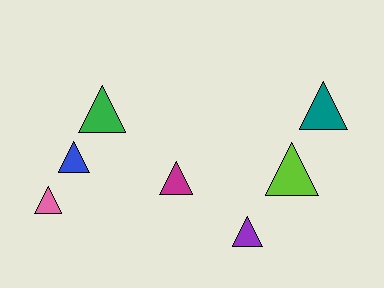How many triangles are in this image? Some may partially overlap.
There are 7 triangles.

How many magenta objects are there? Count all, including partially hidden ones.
There is 1 magenta object.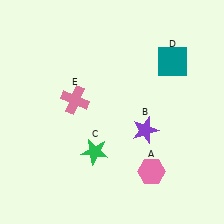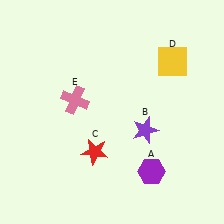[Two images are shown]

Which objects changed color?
A changed from pink to purple. C changed from green to red. D changed from teal to yellow.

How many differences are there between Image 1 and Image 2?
There are 3 differences between the two images.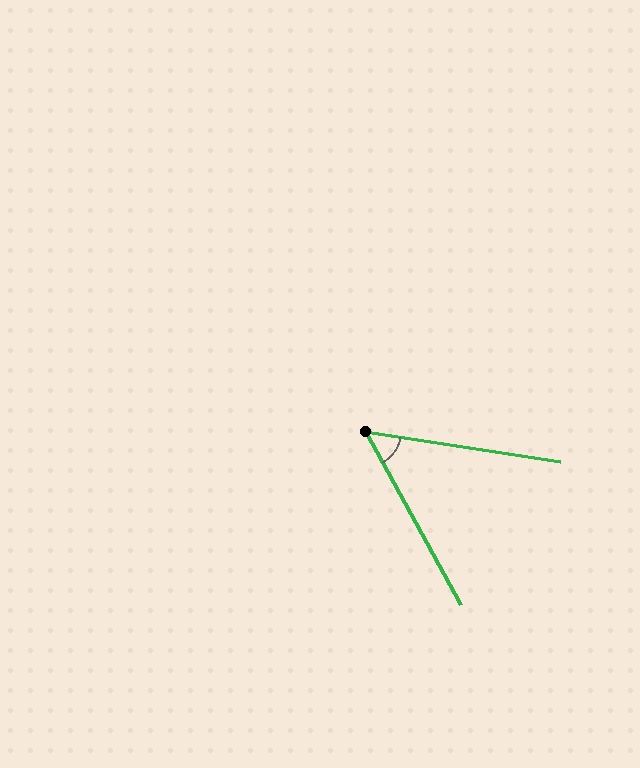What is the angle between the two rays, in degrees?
Approximately 52 degrees.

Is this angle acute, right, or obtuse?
It is acute.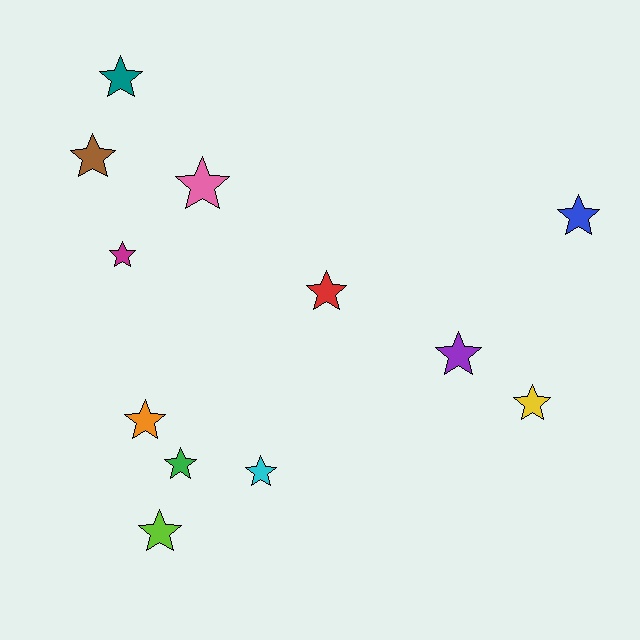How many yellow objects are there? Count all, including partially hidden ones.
There is 1 yellow object.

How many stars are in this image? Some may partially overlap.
There are 12 stars.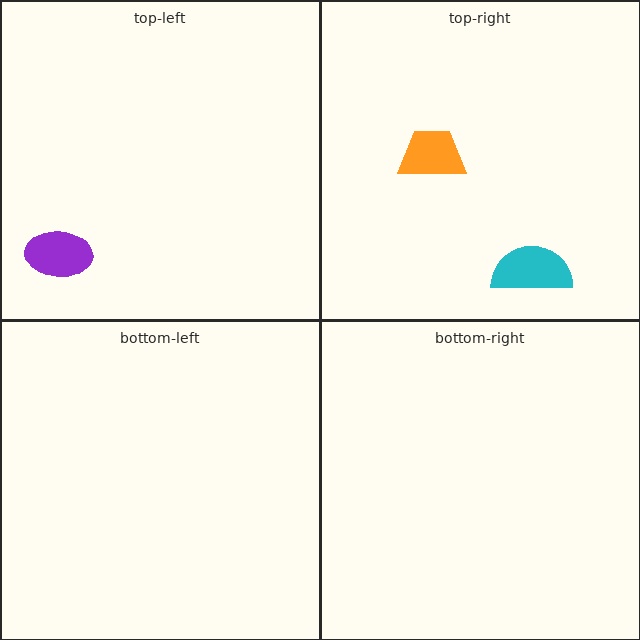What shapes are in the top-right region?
The orange trapezoid, the cyan semicircle.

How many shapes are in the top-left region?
1.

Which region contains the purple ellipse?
The top-left region.